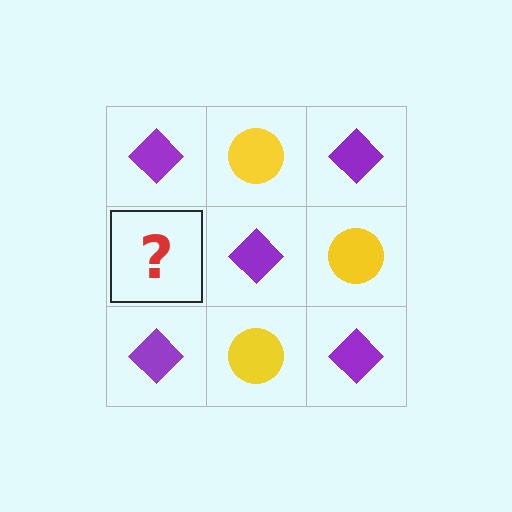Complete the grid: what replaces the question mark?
The question mark should be replaced with a yellow circle.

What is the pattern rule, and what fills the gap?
The rule is that it alternates purple diamond and yellow circle in a checkerboard pattern. The gap should be filled with a yellow circle.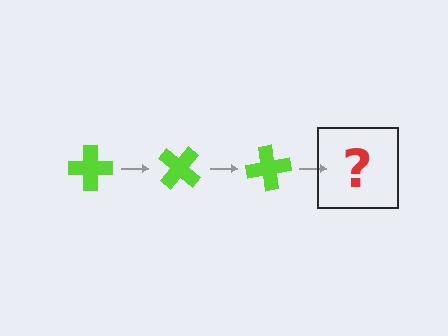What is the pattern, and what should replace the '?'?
The pattern is that the cross rotates 40 degrees each step. The '?' should be a lime cross rotated 120 degrees.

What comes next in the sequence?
The next element should be a lime cross rotated 120 degrees.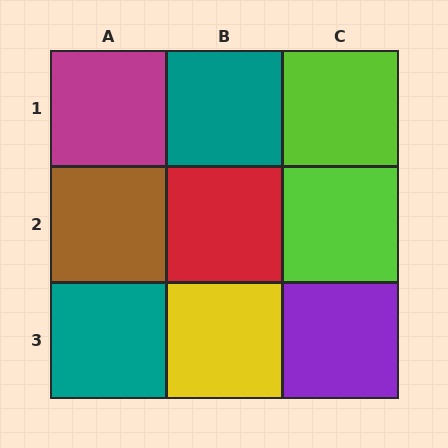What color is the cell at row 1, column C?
Lime.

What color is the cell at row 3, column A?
Teal.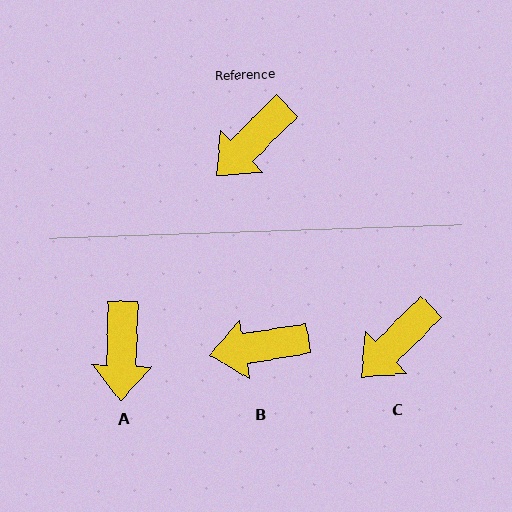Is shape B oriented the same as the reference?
No, it is off by about 36 degrees.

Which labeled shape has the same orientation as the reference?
C.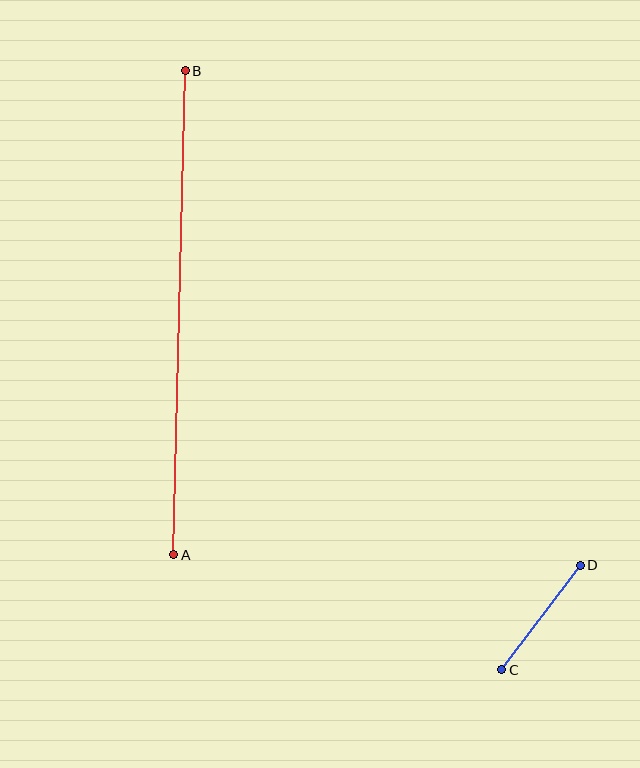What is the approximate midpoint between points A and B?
The midpoint is at approximately (180, 313) pixels.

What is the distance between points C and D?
The distance is approximately 131 pixels.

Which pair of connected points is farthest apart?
Points A and B are farthest apart.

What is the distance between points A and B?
The distance is approximately 484 pixels.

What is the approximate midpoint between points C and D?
The midpoint is at approximately (541, 618) pixels.